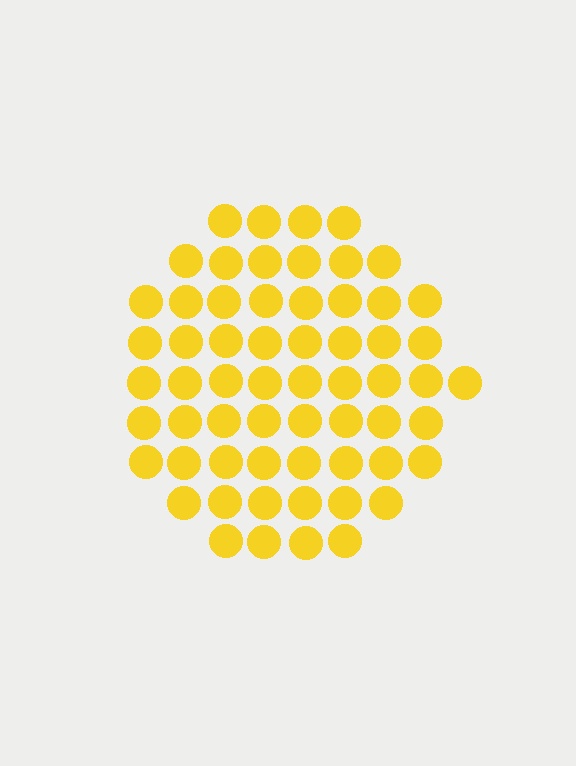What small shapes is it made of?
It is made of small circles.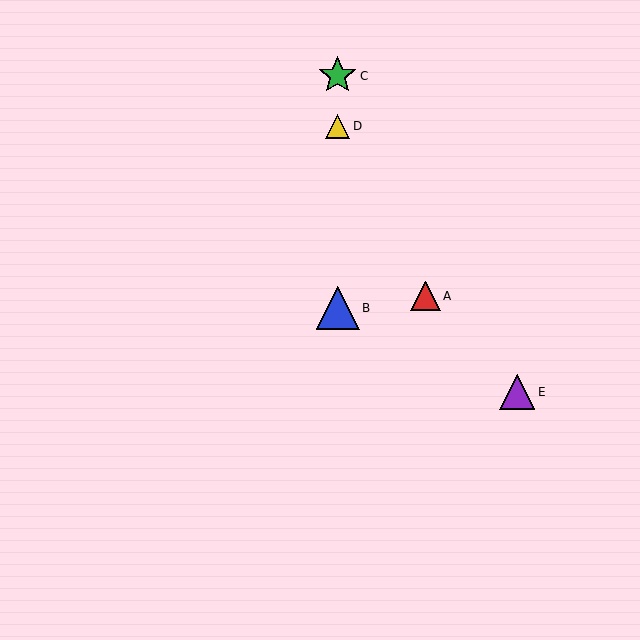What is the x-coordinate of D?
Object D is at x≈338.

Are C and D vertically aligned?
Yes, both are at x≈338.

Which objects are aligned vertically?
Objects B, C, D are aligned vertically.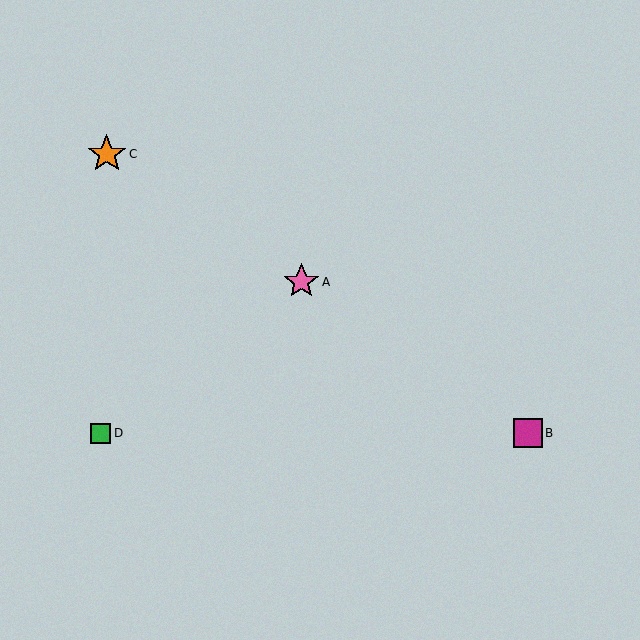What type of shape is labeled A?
Shape A is a pink star.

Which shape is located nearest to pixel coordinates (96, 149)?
The orange star (labeled C) at (107, 154) is nearest to that location.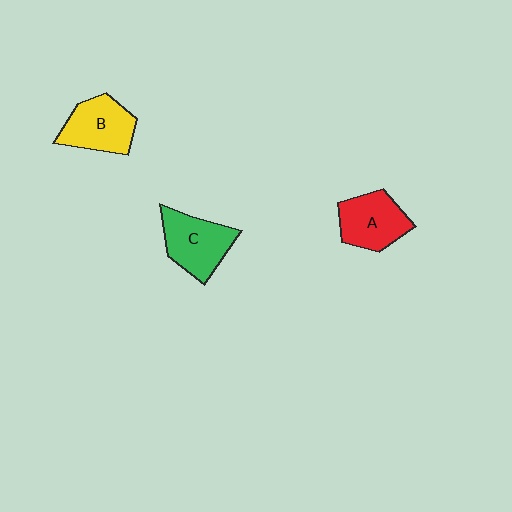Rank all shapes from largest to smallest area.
From largest to smallest: C (green), B (yellow), A (red).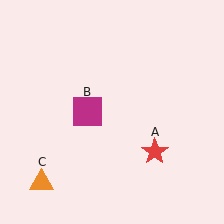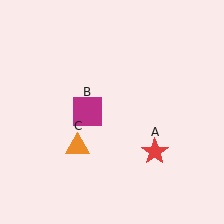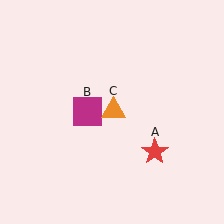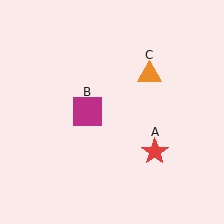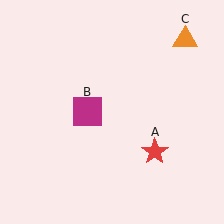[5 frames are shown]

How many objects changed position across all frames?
1 object changed position: orange triangle (object C).